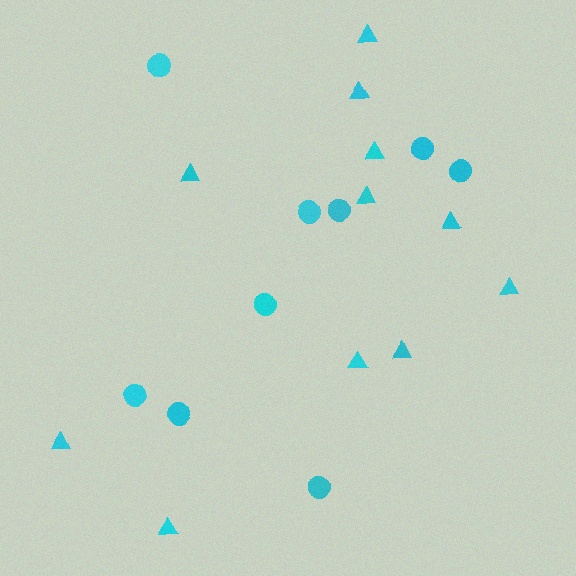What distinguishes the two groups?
There are 2 groups: one group of triangles (11) and one group of circles (9).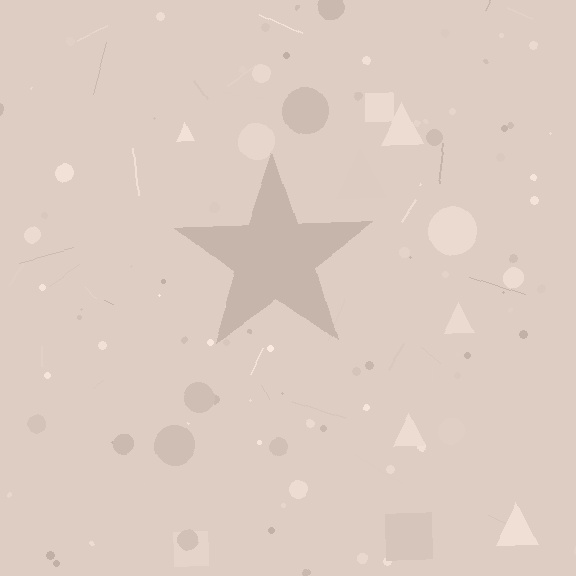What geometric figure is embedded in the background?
A star is embedded in the background.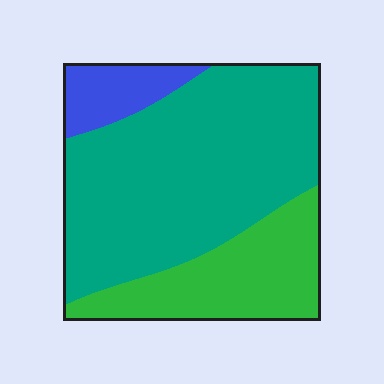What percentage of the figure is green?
Green covers roughly 25% of the figure.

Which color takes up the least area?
Blue, at roughly 10%.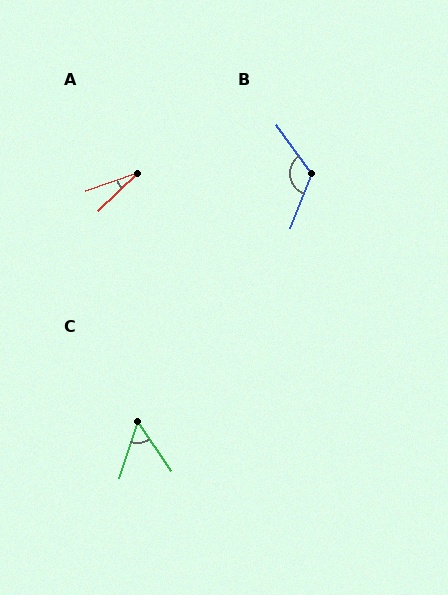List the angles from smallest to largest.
A (25°), C (52°), B (123°).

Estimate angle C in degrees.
Approximately 52 degrees.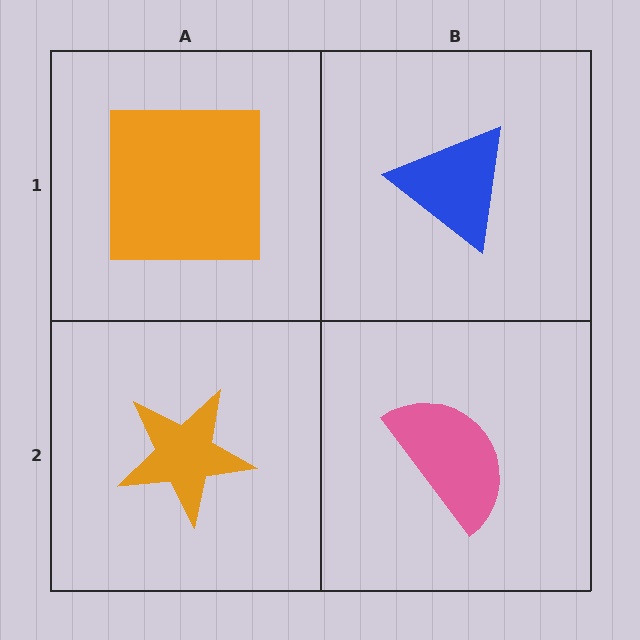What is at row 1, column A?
An orange square.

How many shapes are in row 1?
2 shapes.